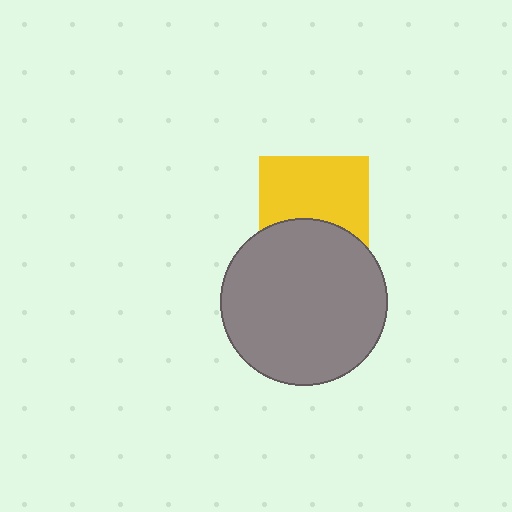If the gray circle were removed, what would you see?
You would see the complete yellow square.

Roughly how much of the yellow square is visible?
About half of it is visible (roughly 63%).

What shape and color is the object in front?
The object in front is a gray circle.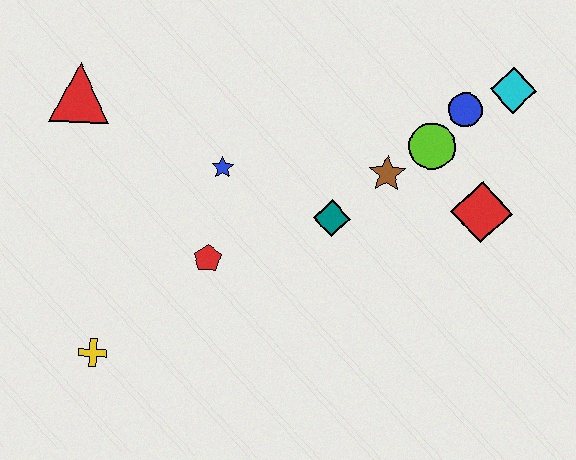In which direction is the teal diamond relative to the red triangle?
The teal diamond is to the right of the red triangle.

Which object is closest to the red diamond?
The lime circle is closest to the red diamond.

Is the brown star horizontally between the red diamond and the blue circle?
No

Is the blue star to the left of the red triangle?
No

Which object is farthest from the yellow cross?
The cyan diamond is farthest from the yellow cross.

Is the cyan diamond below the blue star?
No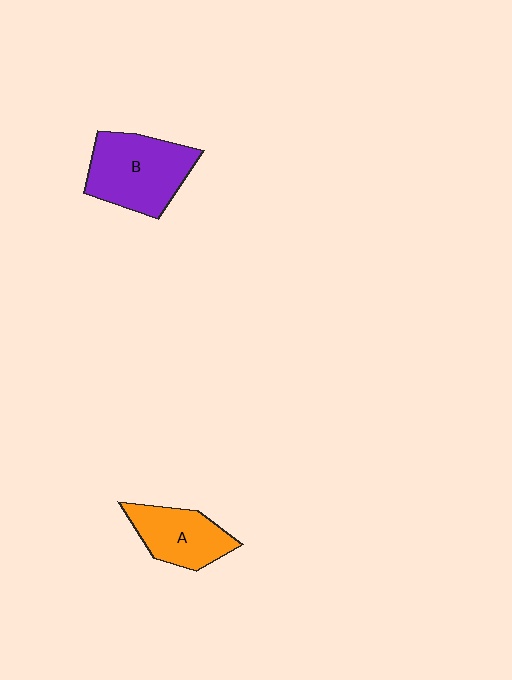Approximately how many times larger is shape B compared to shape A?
Approximately 1.4 times.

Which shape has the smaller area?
Shape A (orange).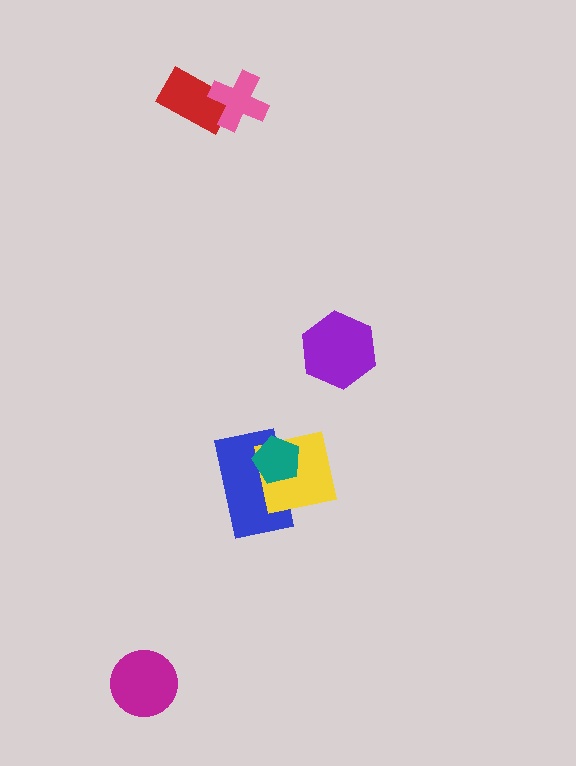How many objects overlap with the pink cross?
1 object overlaps with the pink cross.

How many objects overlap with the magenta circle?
0 objects overlap with the magenta circle.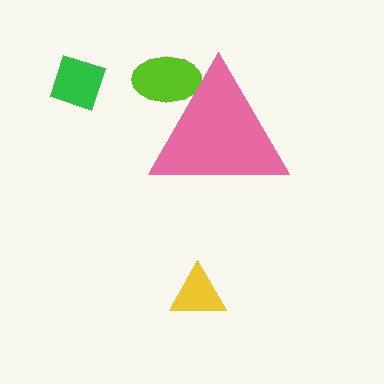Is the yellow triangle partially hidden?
No, the yellow triangle is fully visible.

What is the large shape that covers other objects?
A pink triangle.